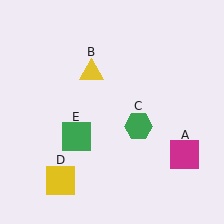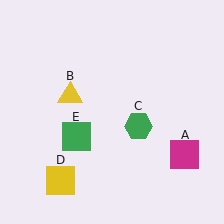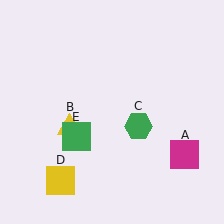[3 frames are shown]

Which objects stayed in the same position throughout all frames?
Magenta square (object A) and green hexagon (object C) and yellow square (object D) and green square (object E) remained stationary.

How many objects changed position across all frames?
1 object changed position: yellow triangle (object B).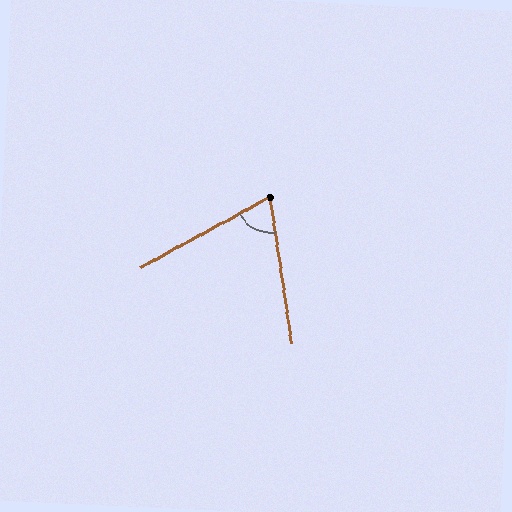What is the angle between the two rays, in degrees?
Approximately 70 degrees.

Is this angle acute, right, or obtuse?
It is acute.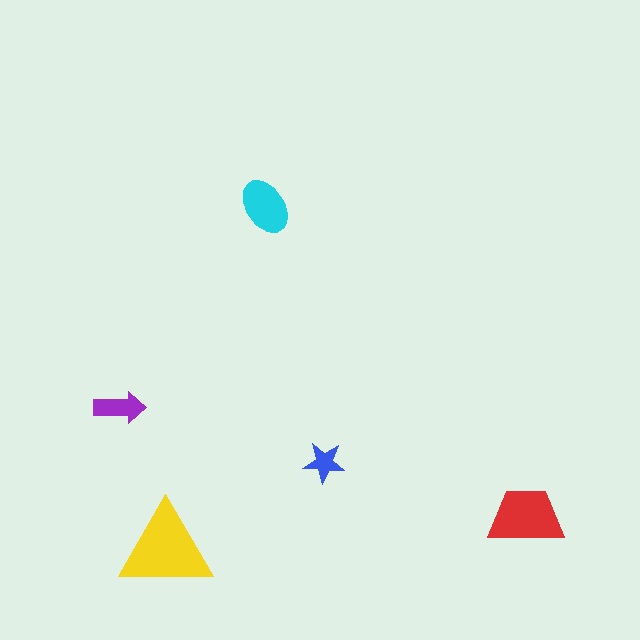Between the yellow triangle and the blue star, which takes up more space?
The yellow triangle.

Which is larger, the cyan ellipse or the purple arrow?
The cyan ellipse.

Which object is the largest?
The yellow triangle.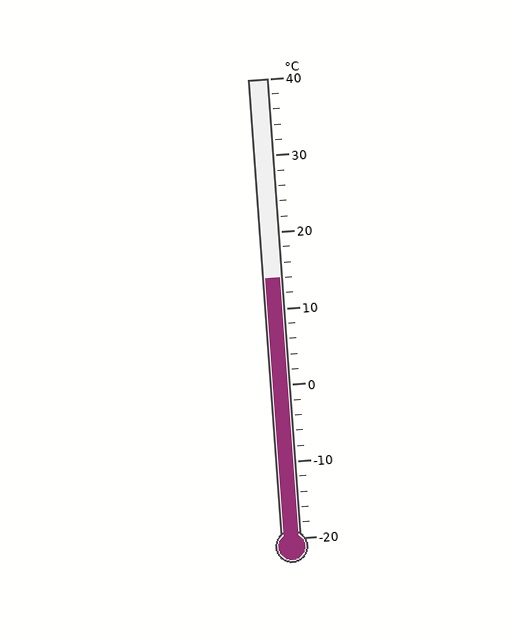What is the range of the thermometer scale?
The thermometer scale ranges from -20°C to 40°C.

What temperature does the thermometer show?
The thermometer shows approximately 14°C.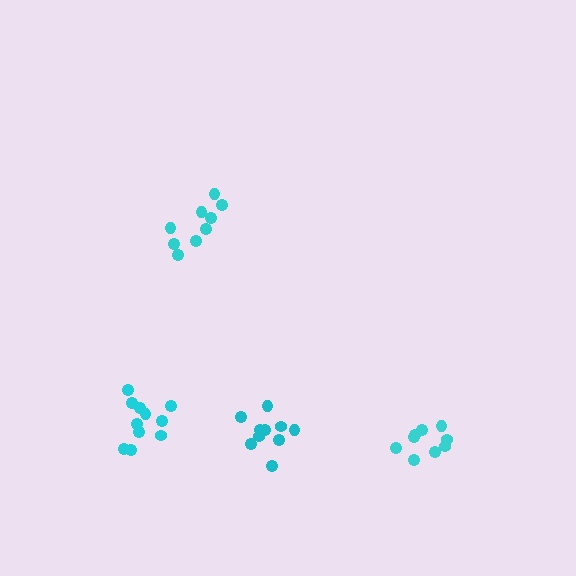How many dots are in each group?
Group 1: 11 dots, Group 2: 9 dots, Group 3: 9 dots, Group 4: 10 dots (39 total).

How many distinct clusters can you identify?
There are 4 distinct clusters.